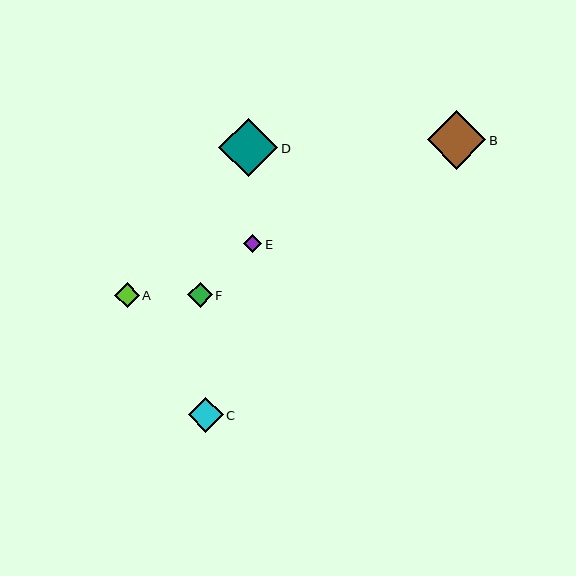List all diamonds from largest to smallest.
From largest to smallest: B, D, C, A, F, E.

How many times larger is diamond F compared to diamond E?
Diamond F is approximately 1.3 times the size of diamond E.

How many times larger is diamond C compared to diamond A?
Diamond C is approximately 1.4 times the size of diamond A.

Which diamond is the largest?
Diamond B is the largest with a size of approximately 59 pixels.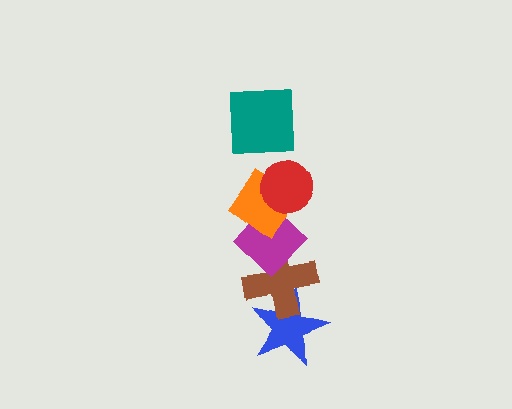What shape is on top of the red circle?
The teal square is on top of the red circle.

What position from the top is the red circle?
The red circle is 2nd from the top.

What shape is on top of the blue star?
The brown cross is on top of the blue star.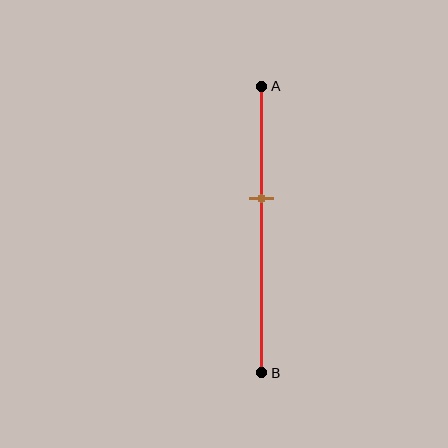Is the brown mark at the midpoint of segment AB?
No, the mark is at about 40% from A, not at the 50% midpoint.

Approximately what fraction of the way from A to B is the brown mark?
The brown mark is approximately 40% of the way from A to B.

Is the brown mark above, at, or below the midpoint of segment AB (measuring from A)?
The brown mark is above the midpoint of segment AB.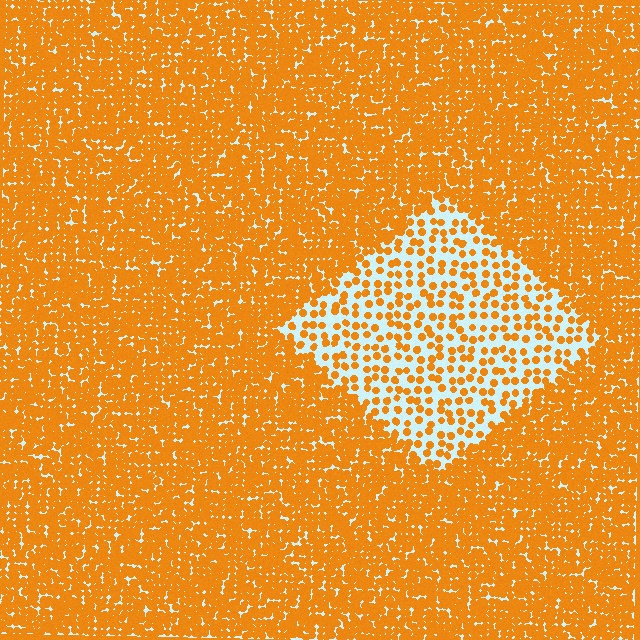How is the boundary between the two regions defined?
The boundary is defined by a change in element density (approximately 2.8x ratio). All elements are the same color, size, and shape.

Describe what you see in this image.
The image contains small orange elements arranged at two different densities. A diamond-shaped region is visible where the elements are less densely packed than the surrounding area.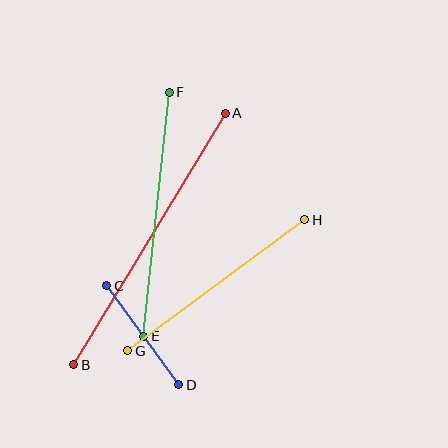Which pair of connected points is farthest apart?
Points A and B are farthest apart.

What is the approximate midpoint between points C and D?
The midpoint is at approximately (143, 335) pixels.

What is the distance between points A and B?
The distance is approximately 293 pixels.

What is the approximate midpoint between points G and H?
The midpoint is at approximately (216, 285) pixels.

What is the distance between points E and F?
The distance is approximately 245 pixels.